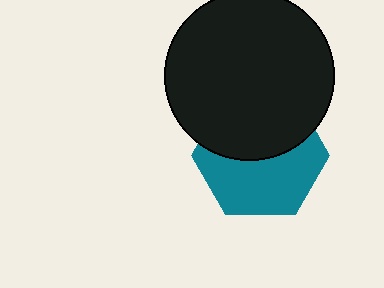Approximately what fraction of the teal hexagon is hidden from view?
Roughly 46% of the teal hexagon is hidden behind the black circle.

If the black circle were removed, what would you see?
You would see the complete teal hexagon.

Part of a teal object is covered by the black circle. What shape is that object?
It is a hexagon.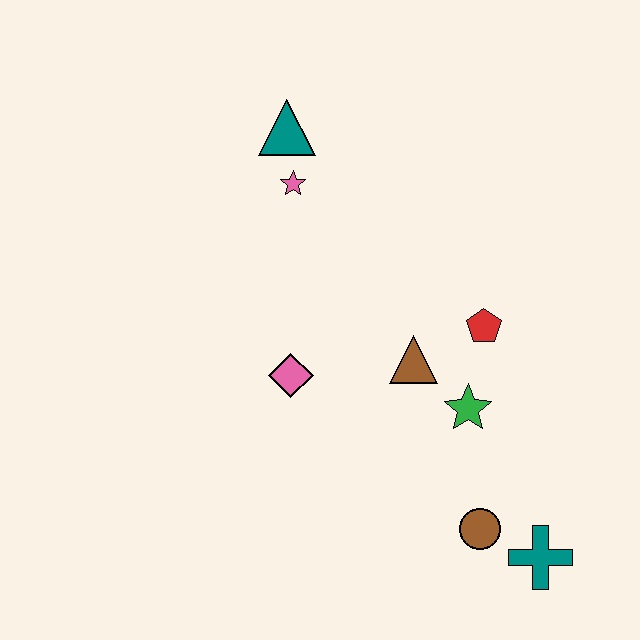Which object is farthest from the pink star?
The teal cross is farthest from the pink star.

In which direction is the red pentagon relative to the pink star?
The red pentagon is to the right of the pink star.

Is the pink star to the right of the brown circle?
No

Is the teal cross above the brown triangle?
No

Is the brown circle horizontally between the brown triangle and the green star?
No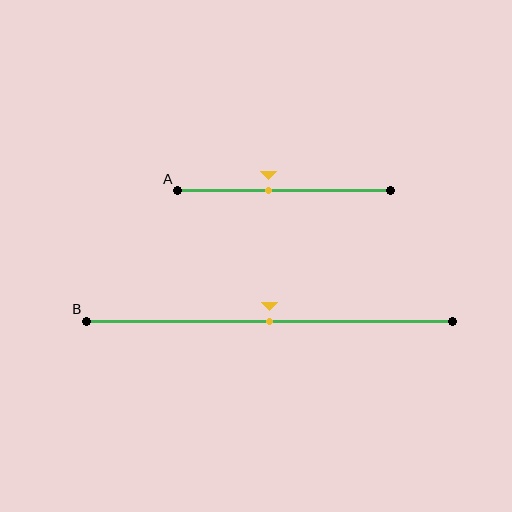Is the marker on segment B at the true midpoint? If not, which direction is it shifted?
Yes, the marker on segment B is at the true midpoint.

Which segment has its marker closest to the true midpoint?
Segment B has its marker closest to the true midpoint.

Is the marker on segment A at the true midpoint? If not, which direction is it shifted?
No, the marker on segment A is shifted to the left by about 7% of the segment length.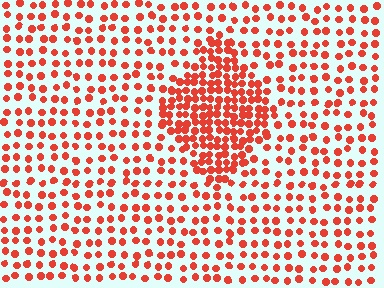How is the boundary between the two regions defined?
The boundary is defined by a change in element density (approximately 2.2x ratio). All elements are the same color, size, and shape.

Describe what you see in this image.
The image contains small red elements arranged at two different densities. A diamond-shaped region is visible where the elements are more densely packed than the surrounding area.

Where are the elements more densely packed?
The elements are more densely packed inside the diamond boundary.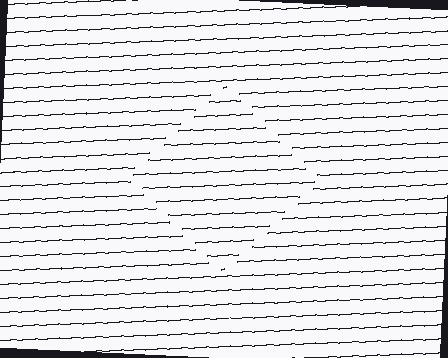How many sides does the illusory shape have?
4 sides — the line-ends trace a square.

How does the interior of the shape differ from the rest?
The interior of the shape contains the same grating, shifted by half a period — the contour is defined by the phase discontinuity where line-ends from the inner and outer gratings abut.